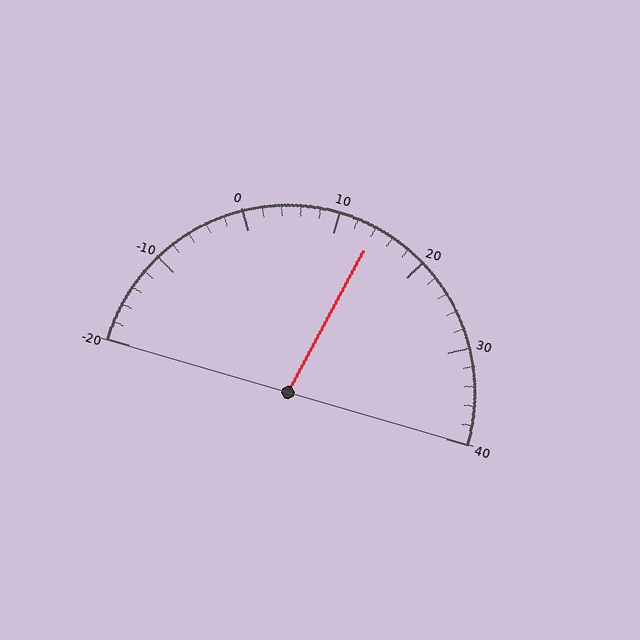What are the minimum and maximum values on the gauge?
The gauge ranges from -20 to 40.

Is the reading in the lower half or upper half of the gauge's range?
The reading is in the upper half of the range (-20 to 40).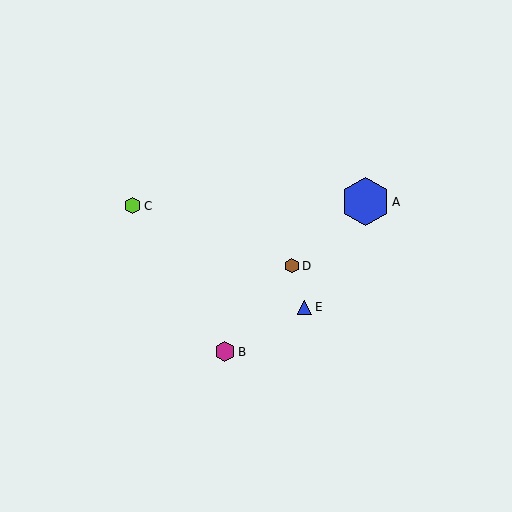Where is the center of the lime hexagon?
The center of the lime hexagon is at (133, 206).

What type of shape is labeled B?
Shape B is a magenta hexagon.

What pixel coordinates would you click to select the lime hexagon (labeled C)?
Click at (133, 206) to select the lime hexagon C.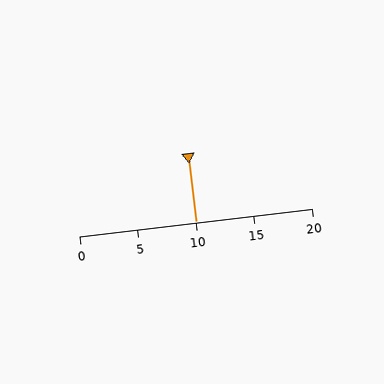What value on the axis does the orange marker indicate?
The marker indicates approximately 10.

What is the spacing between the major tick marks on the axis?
The major ticks are spaced 5 apart.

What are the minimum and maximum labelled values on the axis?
The axis runs from 0 to 20.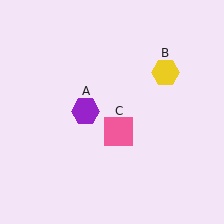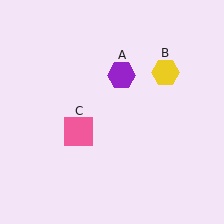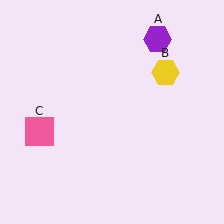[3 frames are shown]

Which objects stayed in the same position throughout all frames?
Yellow hexagon (object B) remained stationary.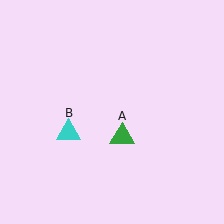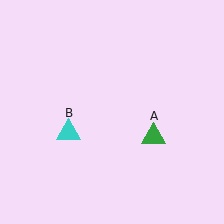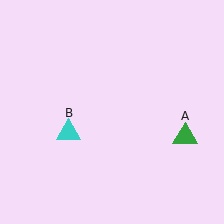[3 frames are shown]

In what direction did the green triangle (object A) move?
The green triangle (object A) moved right.